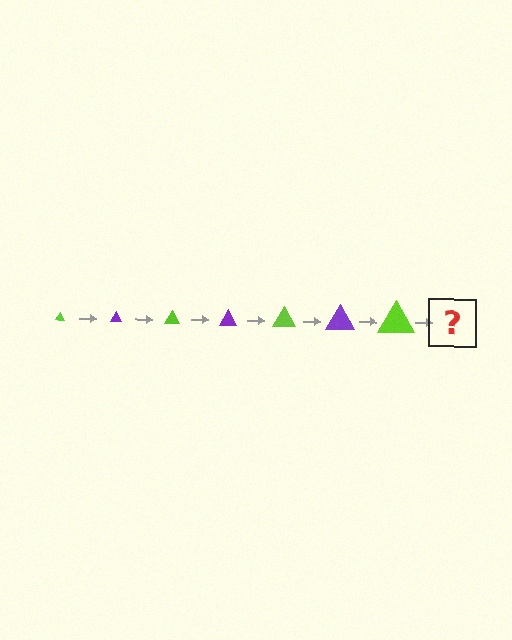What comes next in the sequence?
The next element should be a purple triangle, larger than the previous one.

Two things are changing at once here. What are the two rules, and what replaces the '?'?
The two rules are that the triangle grows larger each step and the color cycles through lime and purple. The '?' should be a purple triangle, larger than the previous one.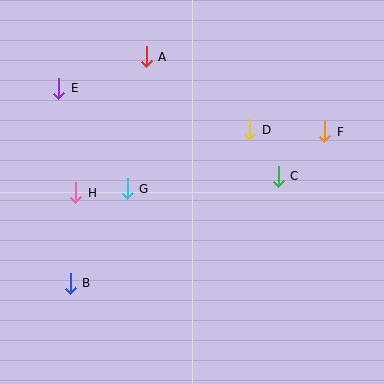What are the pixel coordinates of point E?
Point E is at (59, 88).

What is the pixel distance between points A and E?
The distance between A and E is 93 pixels.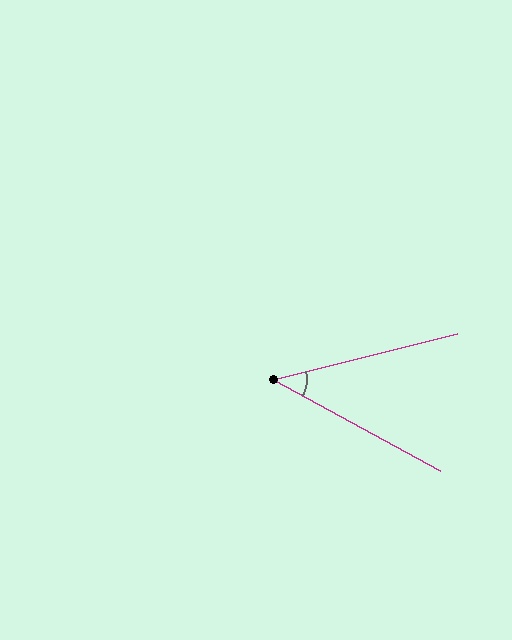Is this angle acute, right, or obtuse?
It is acute.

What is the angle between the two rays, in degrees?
Approximately 42 degrees.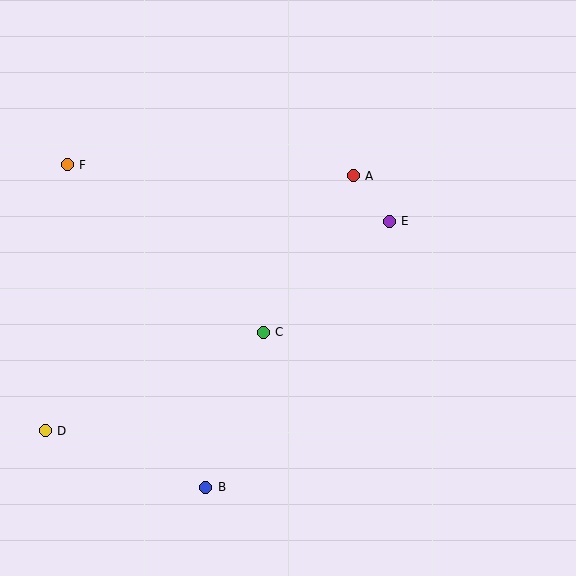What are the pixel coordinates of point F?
Point F is at (67, 165).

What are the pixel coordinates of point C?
Point C is at (263, 332).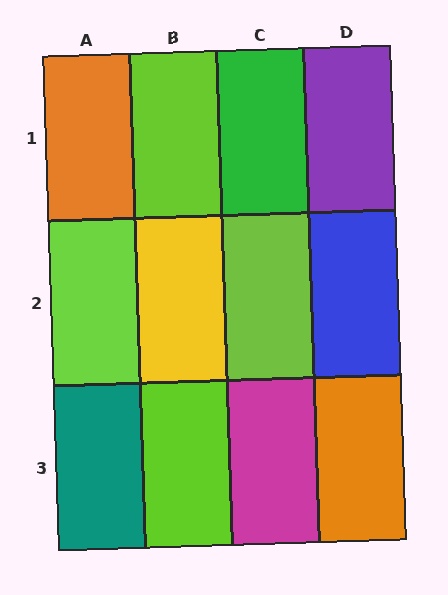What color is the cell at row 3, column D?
Orange.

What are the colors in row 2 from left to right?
Lime, yellow, lime, blue.